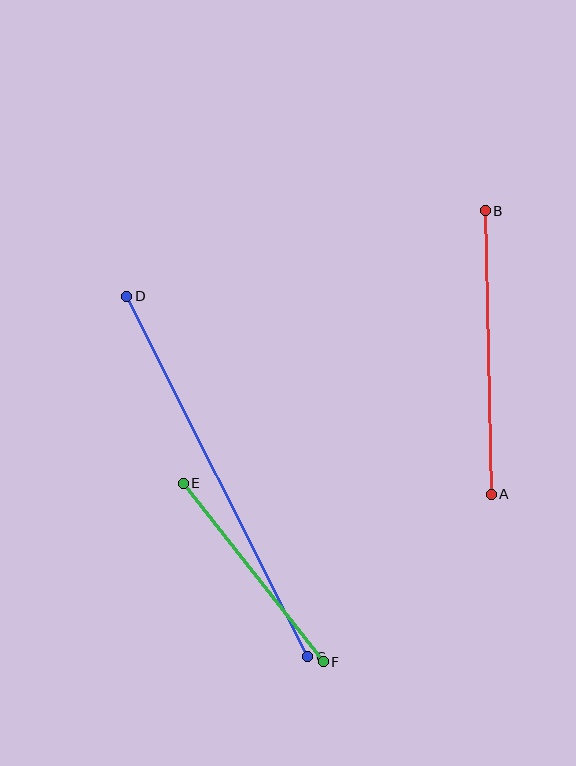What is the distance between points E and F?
The distance is approximately 227 pixels.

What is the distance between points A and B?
The distance is approximately 284 pixels.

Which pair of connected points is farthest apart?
Points C and D are farthest apart.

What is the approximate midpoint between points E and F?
The midpoint is at approximately (253, 572) pixels.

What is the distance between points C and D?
The distance is approximately 403 pixels.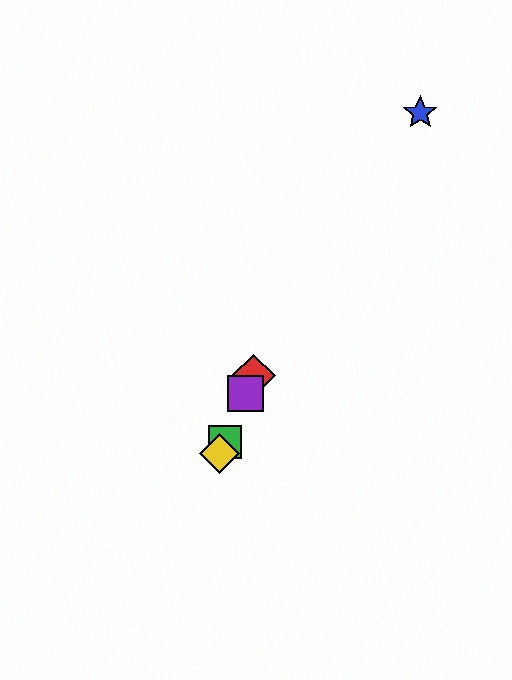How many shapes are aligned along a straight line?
4 shapes (the red diamond, the green square, the yellow diamond, the purple square) are aligned along a straight line.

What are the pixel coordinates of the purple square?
The purple square is at (246, 394).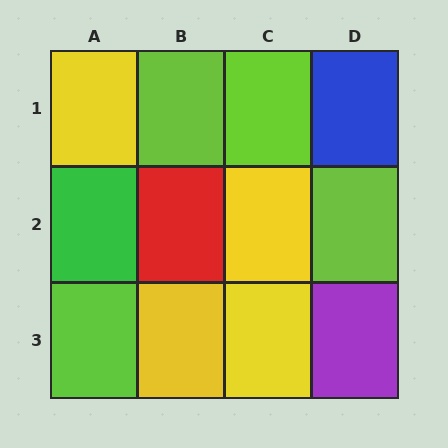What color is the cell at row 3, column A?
Lime.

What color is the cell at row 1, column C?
Lime.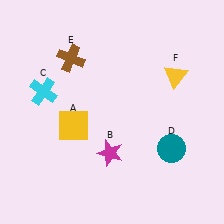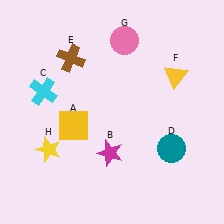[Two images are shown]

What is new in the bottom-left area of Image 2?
A yellow star (H) was added in the bottom-left area of Image 2.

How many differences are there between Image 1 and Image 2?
There are 2 differences between the two images.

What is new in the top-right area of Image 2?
A pink circle (G) was added in the top-right area of Image 2.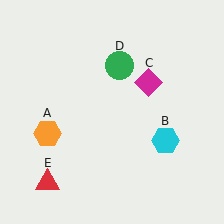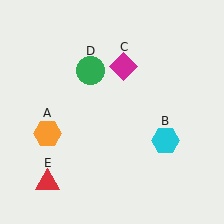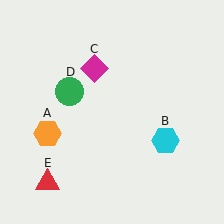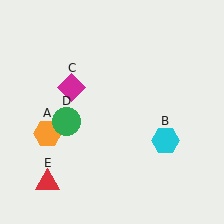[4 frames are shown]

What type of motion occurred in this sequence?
The magenta diamond (object C), green circle (object D) rotated counterclockwise around the center of the scene.